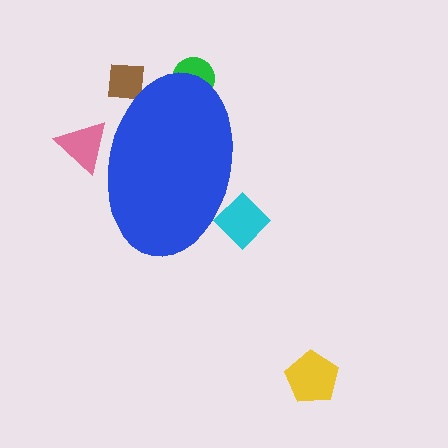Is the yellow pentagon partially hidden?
No, the yellow pentagon is fully visible.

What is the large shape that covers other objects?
A blue ellipse.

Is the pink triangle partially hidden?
Yes, the pink triangle is partially hidden behind the blue ellipse.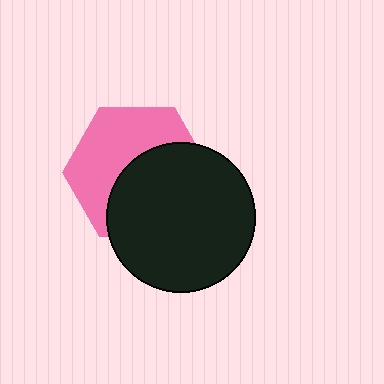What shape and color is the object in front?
The object in front is a black circle.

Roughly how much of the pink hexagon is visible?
About half of it is visible (roughly 49%).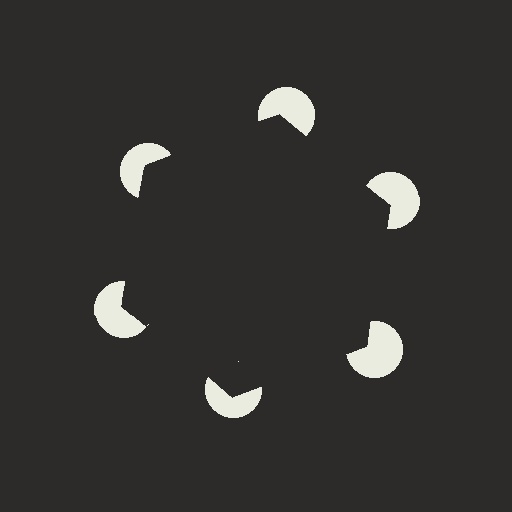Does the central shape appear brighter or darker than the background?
It typically appears slightly darker than the background, even though no actual brightness change is drawn.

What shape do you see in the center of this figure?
An illusory hexagon — its edges are inferred from the aligned wedge cuts in the pac-man discs, not physically drawn.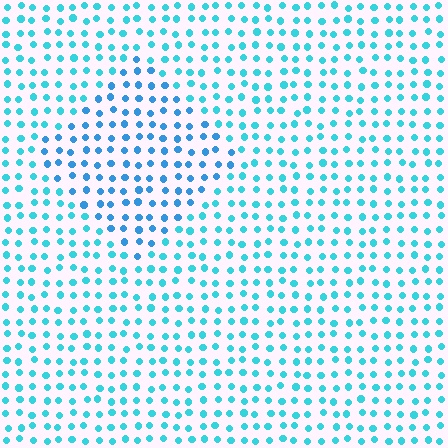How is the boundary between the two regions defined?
The boundary is defined purely by a slight shift in hue (about 22 degrees). Spacing, size, and orientation are identical on both sides.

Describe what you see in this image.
The image is filled with small cyan elements in a uniform arrangement. A diamond-shaped region is visible where the elements are tinted to a slightly different hue, forming a subtle color boundary.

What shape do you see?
I see a diamond.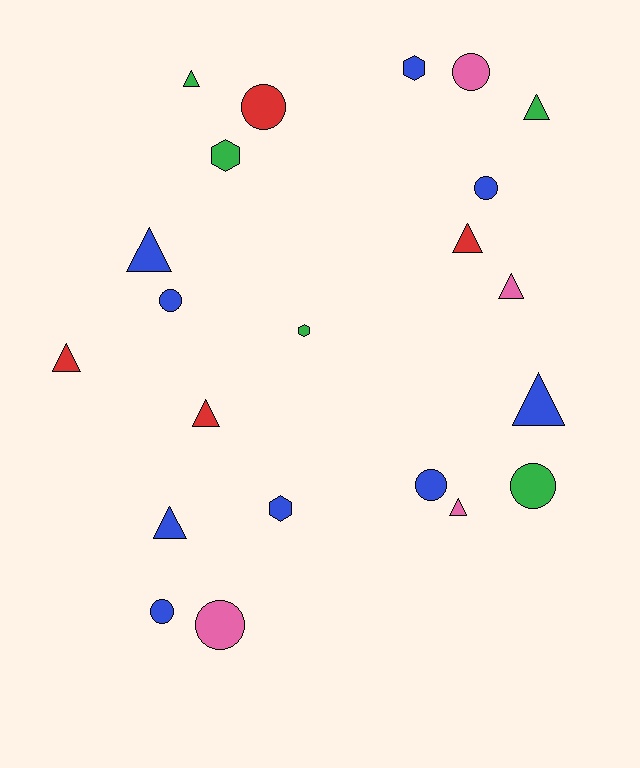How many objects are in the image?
There are 22 objects.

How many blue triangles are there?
There are 3 blue triangles.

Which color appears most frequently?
Blue, with 9 objects.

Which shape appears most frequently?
Triangle, with 10 objects.